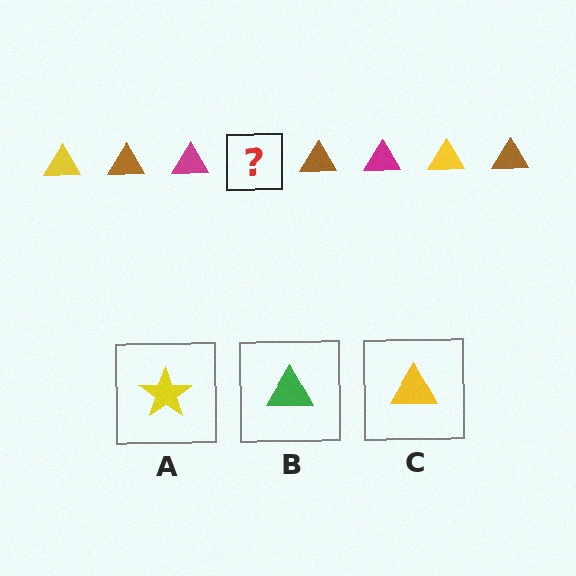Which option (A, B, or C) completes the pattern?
C.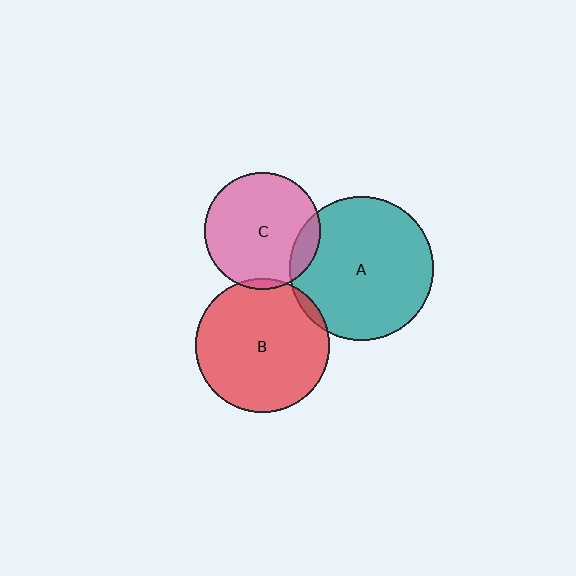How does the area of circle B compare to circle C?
Approximately 1.3 times.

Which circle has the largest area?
Circle A (teal).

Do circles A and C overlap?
Yes.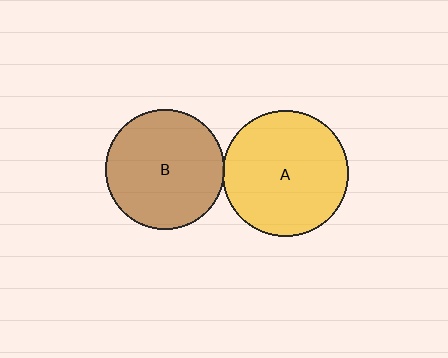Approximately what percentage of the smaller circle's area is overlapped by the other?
Approximately 5%.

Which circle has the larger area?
Circle A (yellow).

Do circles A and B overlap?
Yes.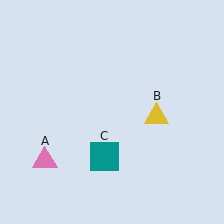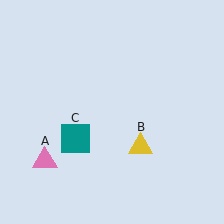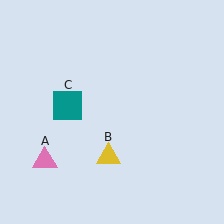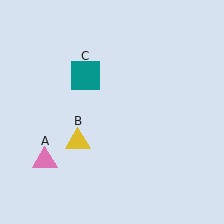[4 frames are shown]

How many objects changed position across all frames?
2 objects changed position: yellow triangle (object B), teal square (object C).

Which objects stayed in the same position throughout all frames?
Pink triangle (object A) remained stationary.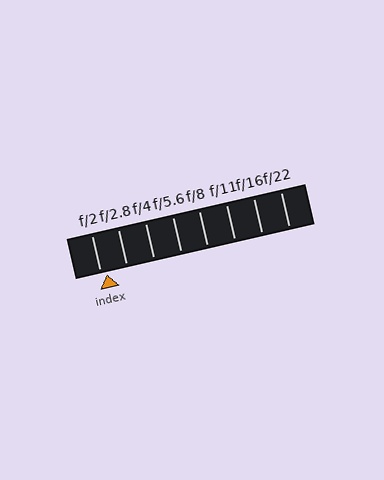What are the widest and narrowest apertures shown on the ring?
The widest aperture shown is f/2 and the narrowest is f/22.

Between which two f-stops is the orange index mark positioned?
The index mark is between f/2 and f/2.8.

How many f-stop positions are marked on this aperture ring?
There are 8 f-stop positions marked.